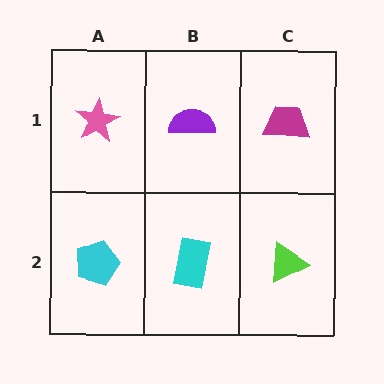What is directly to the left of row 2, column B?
A cyan pentagon.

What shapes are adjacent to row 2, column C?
A magenta trapezoid (row 1, column C), a cyan rectangle (row 2, column B).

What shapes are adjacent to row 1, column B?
A cyan rectangle (row 2, column B), a pink star (row 1, column A), a magenta trapezoid (row 1, column C).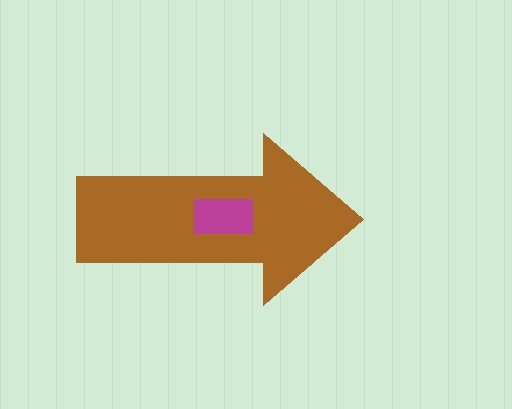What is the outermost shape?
The brown arrow.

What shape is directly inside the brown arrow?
The magenta rectangle.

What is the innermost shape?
The magenta rectangle.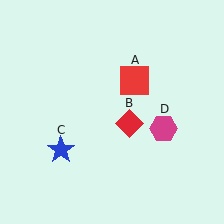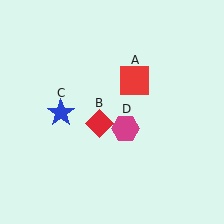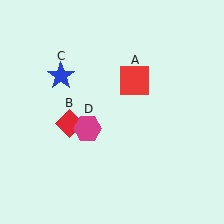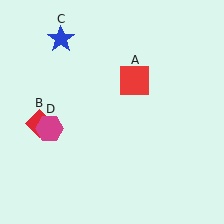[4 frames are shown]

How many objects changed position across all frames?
3 objects changed position: red diamond (object B), blue star (object C), magenta hexagon (object D).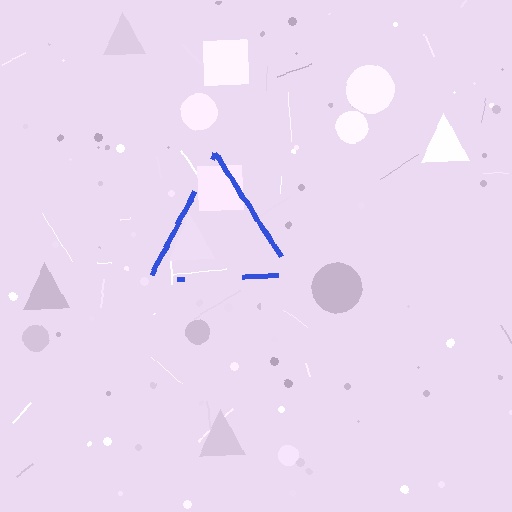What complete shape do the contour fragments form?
The contour fragments form a triangle.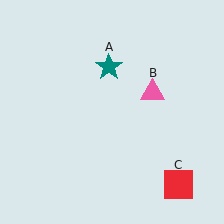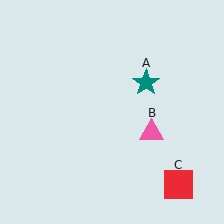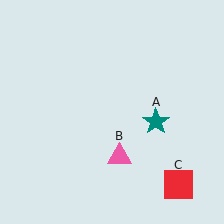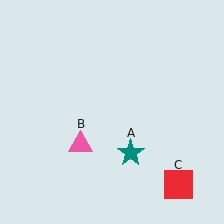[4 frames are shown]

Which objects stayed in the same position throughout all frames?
Red square (object C) remained stationary.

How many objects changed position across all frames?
2 objects changed position: teal star (object A), pink triangle (object B).